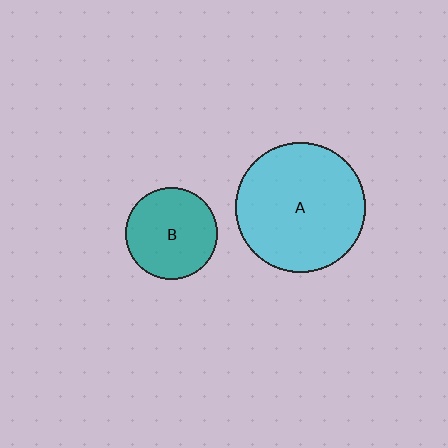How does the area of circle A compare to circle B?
Approximately 2.0 times.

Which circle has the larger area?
Circle A (cyan).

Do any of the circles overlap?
No, none of the circles overlap.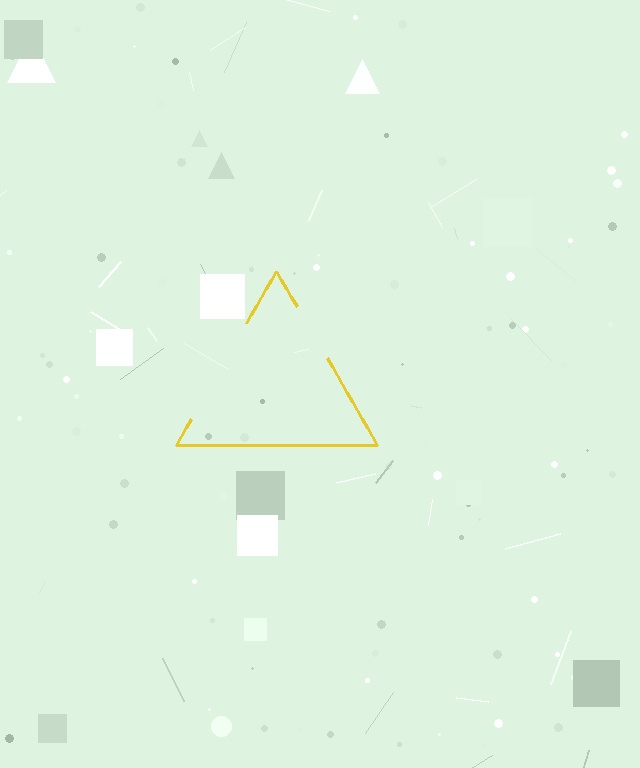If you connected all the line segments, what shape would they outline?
They would outline a triangle.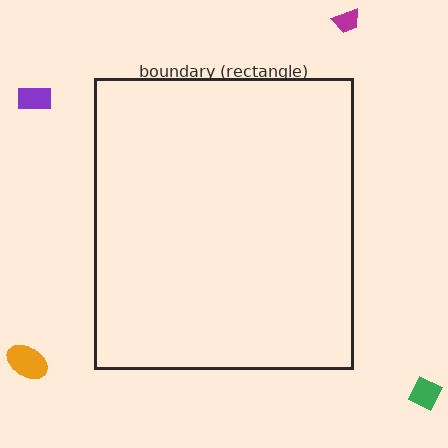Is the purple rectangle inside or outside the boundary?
Outside.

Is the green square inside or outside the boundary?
Outside.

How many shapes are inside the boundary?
0 inside, 4 outside.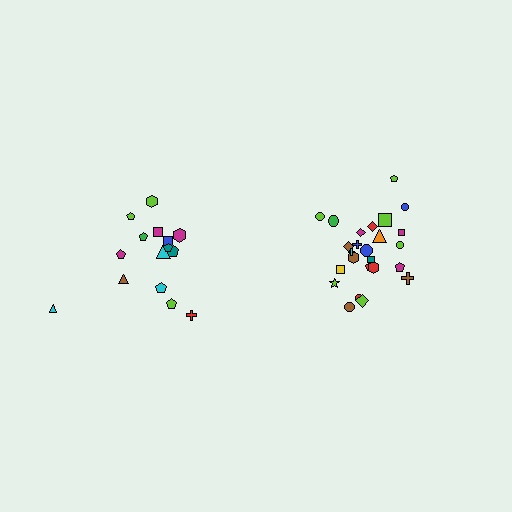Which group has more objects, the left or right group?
The right group.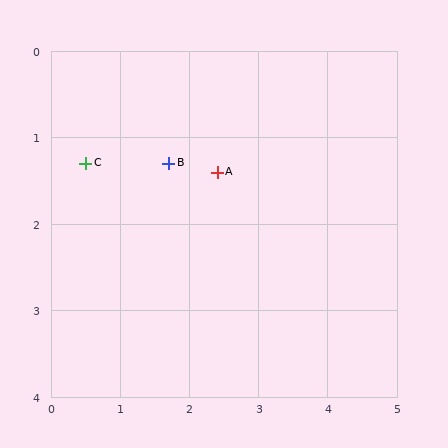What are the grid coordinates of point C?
Point C is at approximately (0.5, 1.3).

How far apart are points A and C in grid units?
Points A and C are about 1.9 grid units apart.